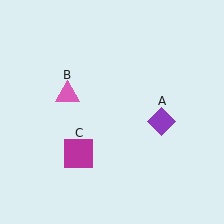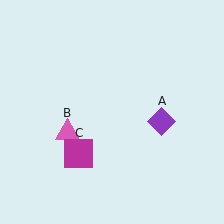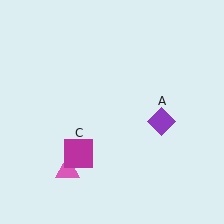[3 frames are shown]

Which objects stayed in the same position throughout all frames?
Purple diamond (object A) and magenta square (object C) remained stationary.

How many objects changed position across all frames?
1 object changed position: pink triangle (object B).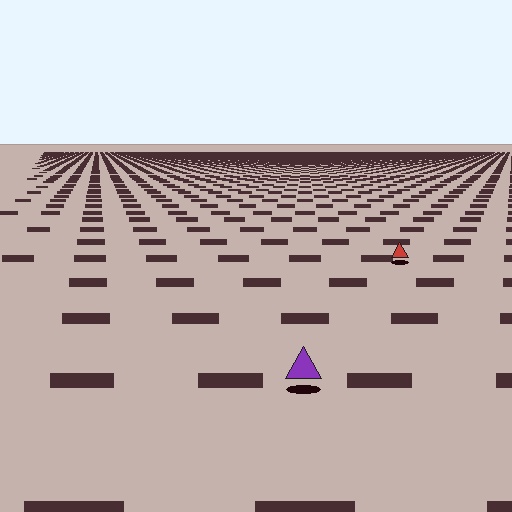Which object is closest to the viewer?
The purple triangle is closest. The texture marks near it are larger and more spread out.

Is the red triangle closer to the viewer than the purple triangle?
No. The purple triangle is closer — you can tell from the texture gradient: the ground texture is coarser near it.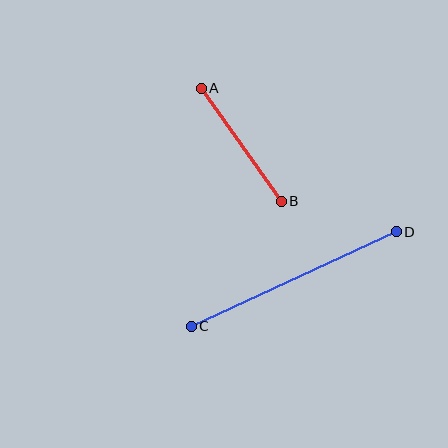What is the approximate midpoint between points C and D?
The midpoint is at approximately (294, 279) pixels.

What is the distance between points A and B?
The distance is approximately 138 pixels.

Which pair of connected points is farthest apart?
Points C and D are farthest apart.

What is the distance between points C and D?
The distance is approximately 226 pixels.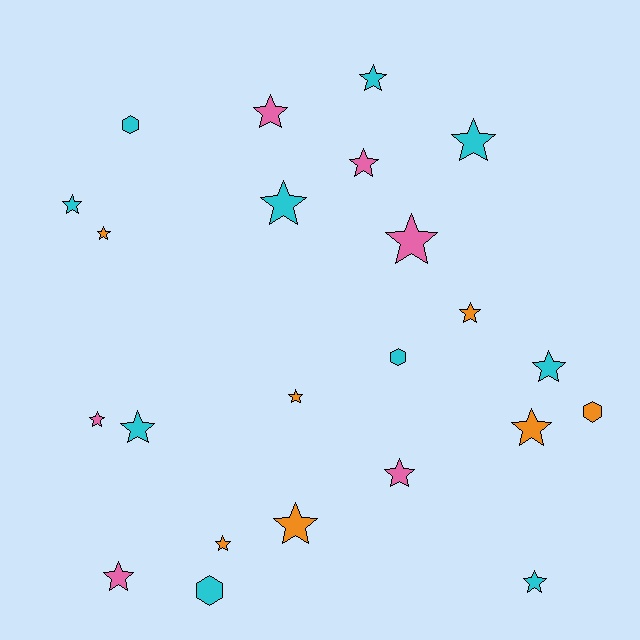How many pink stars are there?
There are 6 pink stars.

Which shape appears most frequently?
Star, with 19 objects.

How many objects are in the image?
There are 23 objects.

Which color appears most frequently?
Cyan, with 10 objects.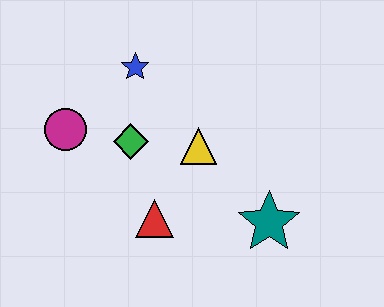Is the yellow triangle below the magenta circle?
Yes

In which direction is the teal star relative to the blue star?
The teal star is below the blue star.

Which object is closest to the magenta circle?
The green diamond is closest to the magenta circle.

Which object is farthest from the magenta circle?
The teal star is farthest from the magenta circle.